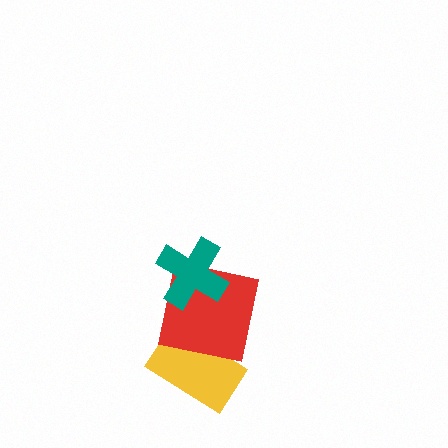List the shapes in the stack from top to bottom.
From top to bottom: the teal cross, the red square, the yellow rectangle.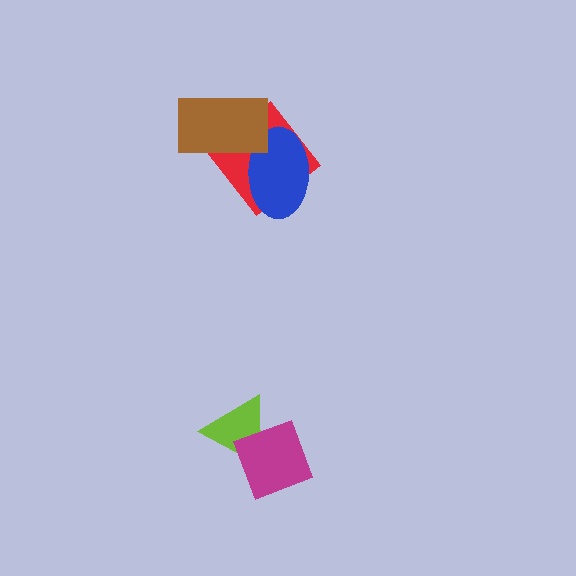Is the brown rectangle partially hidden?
No, no other shape covers it.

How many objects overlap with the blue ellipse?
2 objects overlap with the blue ellipse.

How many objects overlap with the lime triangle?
1 object overlaps with the lime triangle.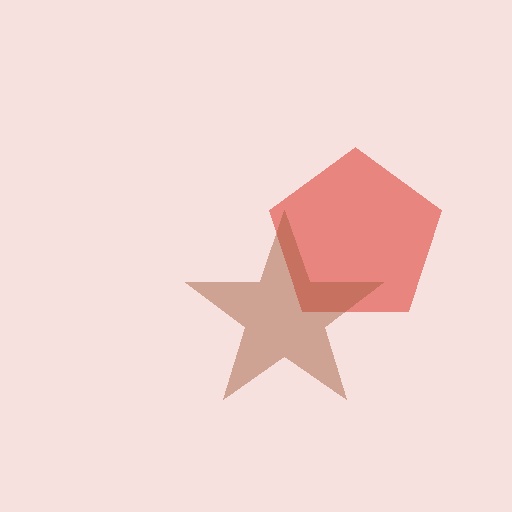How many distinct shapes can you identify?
There are 2 distinct shapes: a red pentagon, a brown star.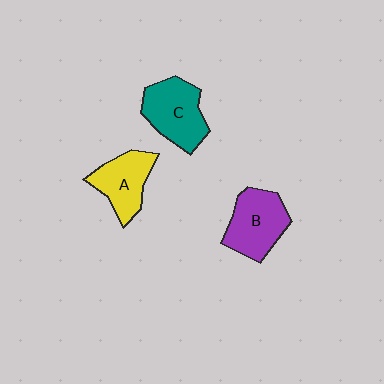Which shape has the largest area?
Shape C (teal).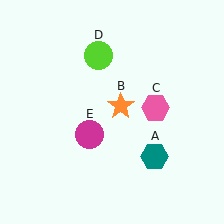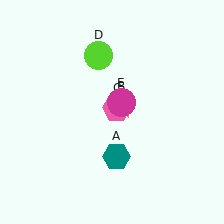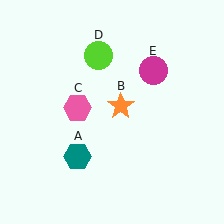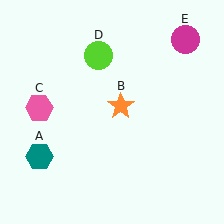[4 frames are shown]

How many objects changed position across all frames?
3 objects changed position: teal hexagon (object A), pink hexagon (object C), magenta circle (object E).